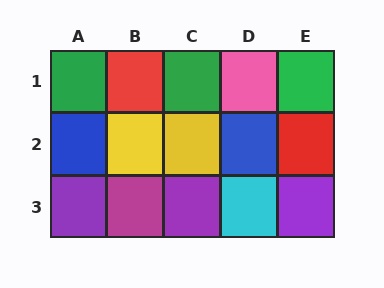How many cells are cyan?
1 cell is cyan.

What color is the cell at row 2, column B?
Yellow.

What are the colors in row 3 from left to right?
Purple, magenta, purple, cyan, purple.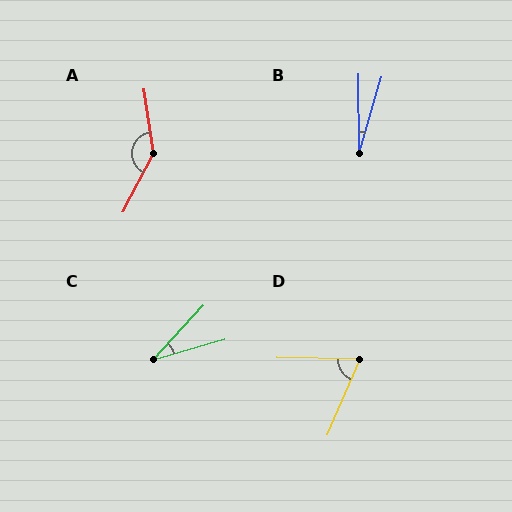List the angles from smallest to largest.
B (16°), C (31°), D (67°), A (144°).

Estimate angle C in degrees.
Approximately 31 degrees.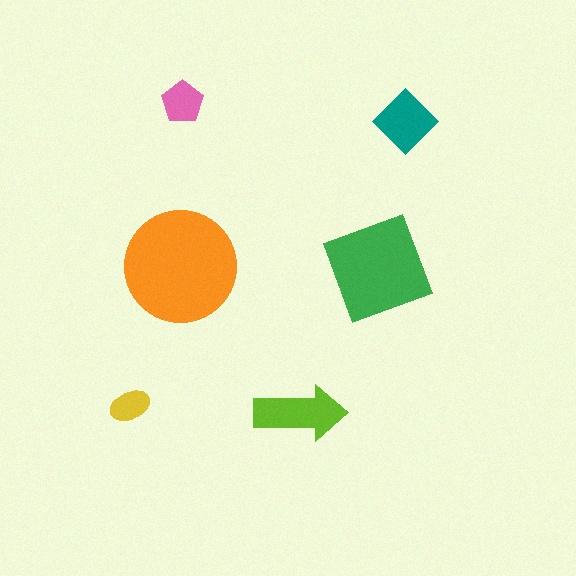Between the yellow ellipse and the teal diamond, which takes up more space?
The teal diamond.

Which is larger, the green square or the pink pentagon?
The green square.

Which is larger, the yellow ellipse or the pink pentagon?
The pink pentagon.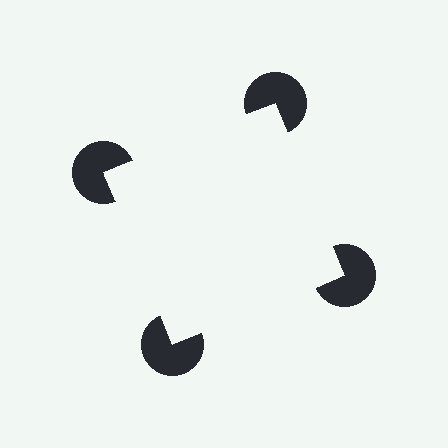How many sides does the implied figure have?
4 sides.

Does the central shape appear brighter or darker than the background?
It typically appears slightly brighter than the background, even though no actual brightness change is drawn.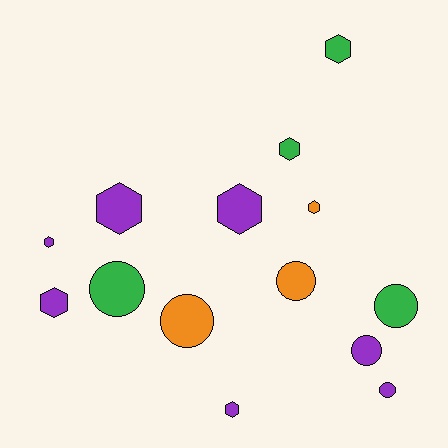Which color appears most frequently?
Purple, with 7 objects.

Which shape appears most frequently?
Hexagon, with 8 objects.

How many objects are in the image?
There are 14 objects.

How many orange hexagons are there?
There is 1 orange hexagon.